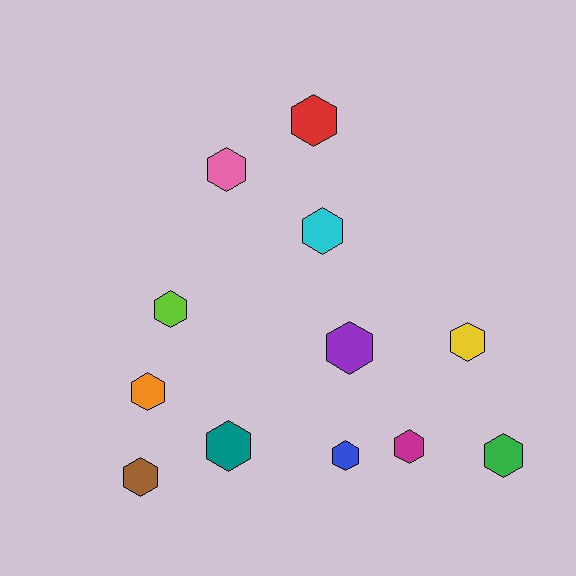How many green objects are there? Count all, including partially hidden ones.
There is 1 green object.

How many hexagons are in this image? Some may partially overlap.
There are 12 hexagons.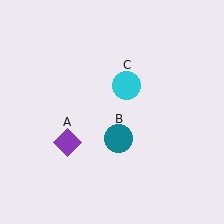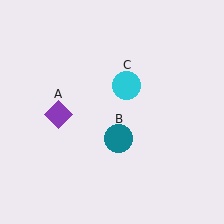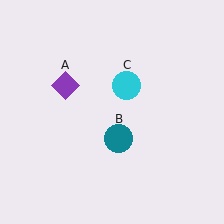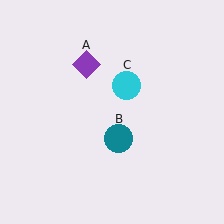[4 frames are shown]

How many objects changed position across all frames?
1 object changed position: purple diamond (object A).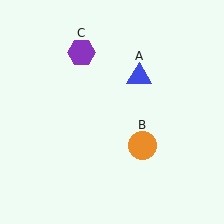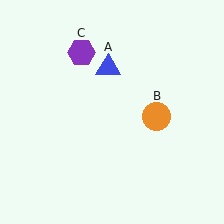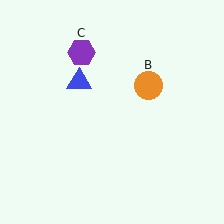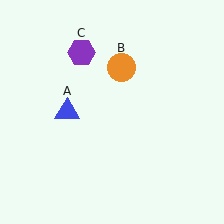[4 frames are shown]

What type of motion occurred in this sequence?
The blue triangle (object A), orange circle (object B) rotated counterclockwise around the center of the scene.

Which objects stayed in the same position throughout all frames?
Purple hexagon (object C) remained stationary.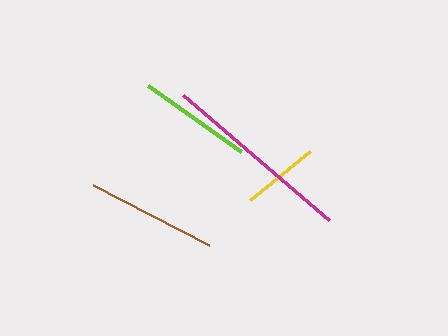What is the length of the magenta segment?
The magenta segment is approximately 193 pixels long.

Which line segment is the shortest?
The yellow line is the shortest at approximately 77 pixels.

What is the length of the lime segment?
The lime segment is approximately 114 pixels long.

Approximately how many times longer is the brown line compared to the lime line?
The brown line is approximately 1.1 times the length of the lime line.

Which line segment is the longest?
The magenta line is the longest at approximately 193 pixels.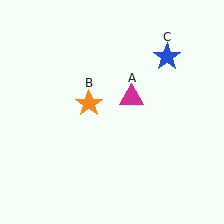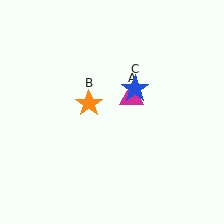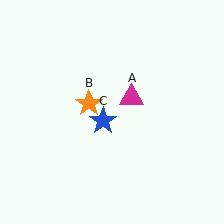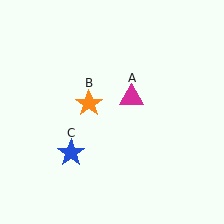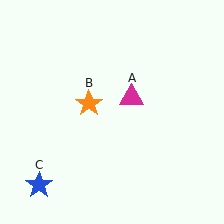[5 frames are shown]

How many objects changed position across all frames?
1 object changed position: blue star (object C).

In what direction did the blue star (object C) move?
The blue star (object C) moved down and to the left.